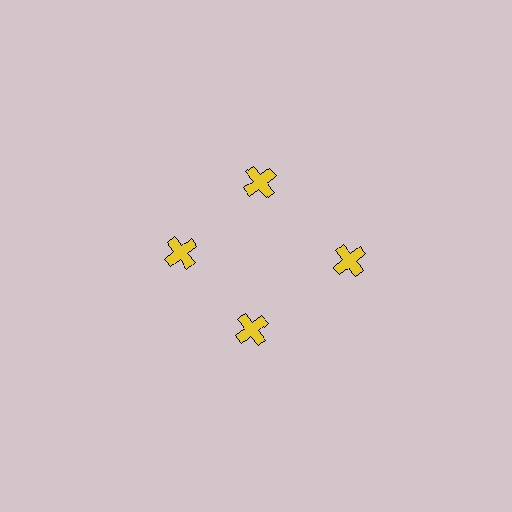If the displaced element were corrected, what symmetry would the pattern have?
It would have 4-fold rotational symmetry — the pattern would map onto itself every 90 degrees.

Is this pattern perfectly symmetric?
No. The 4 yellow crosses are arranged in a ring, but one element near the 3 o'clock position is pushed outward from the center, breaking the 4-fold rotational symmetry.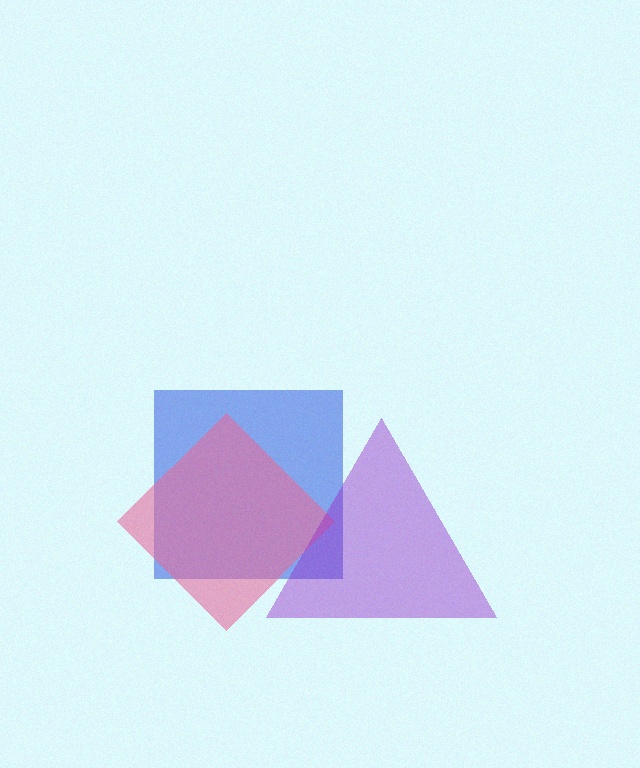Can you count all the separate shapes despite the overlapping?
Yes, there are 3 separate shapes.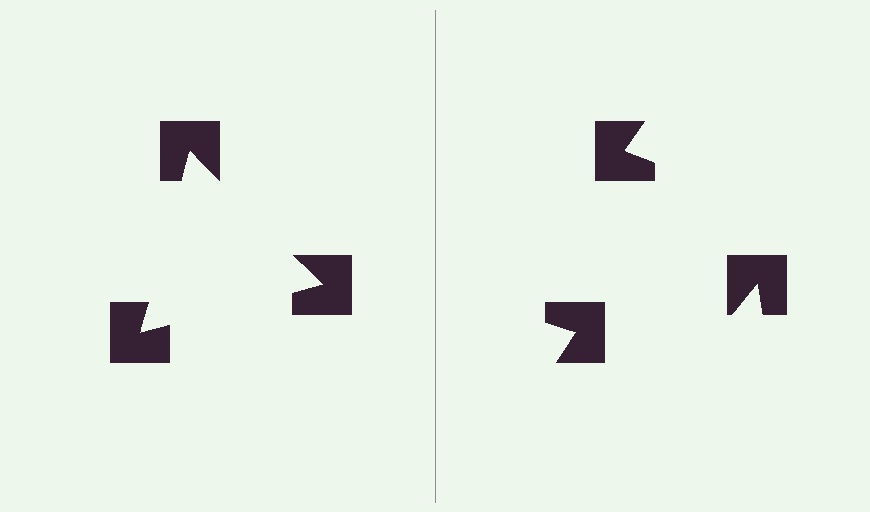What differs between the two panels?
The notched squares are positioned identically on both sides; only the wedge orientations differ. On the left they align to a triangle; on the right they are misaligned.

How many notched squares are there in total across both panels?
6 — 3 on each side.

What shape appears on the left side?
An illusory triangle.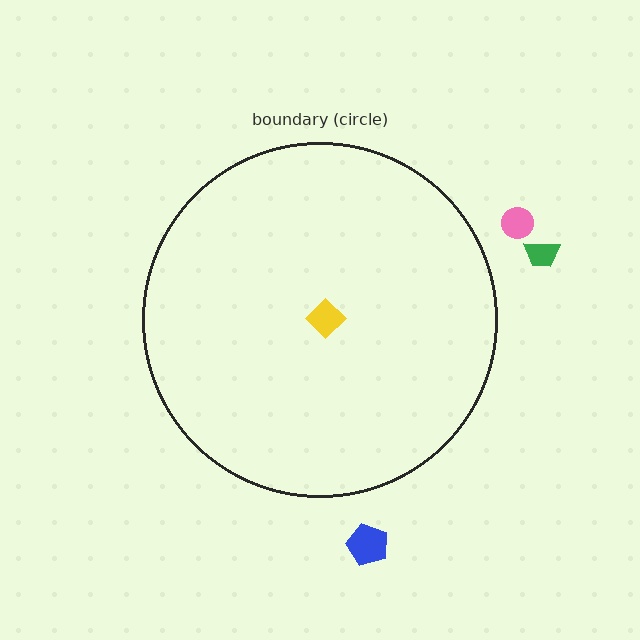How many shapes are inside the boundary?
1 inside, 3 outside.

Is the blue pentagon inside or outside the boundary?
Outside.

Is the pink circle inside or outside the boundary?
Outside.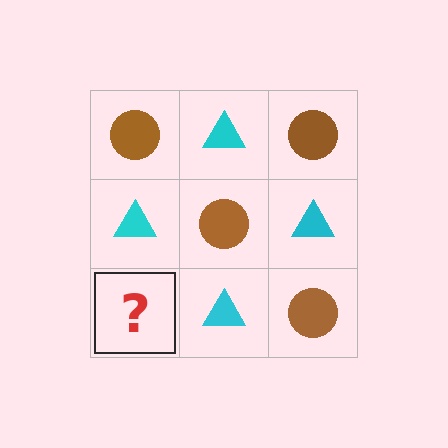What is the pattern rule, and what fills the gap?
The rule is that it alternates brown circle and cyan triangle in a checkerboard pattern. The gap should be filled with a brown circle.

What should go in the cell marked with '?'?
The missing cell should contain a brown circle.